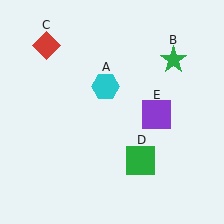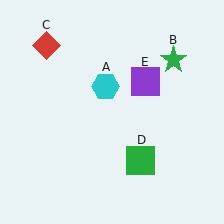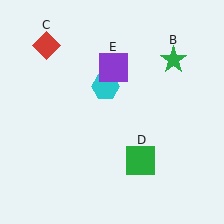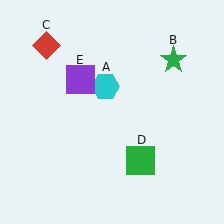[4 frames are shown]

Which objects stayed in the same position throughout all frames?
Cyan hexagon (object A) and green star (object B) and red diamond (object C) and green square (object D) remained stationary.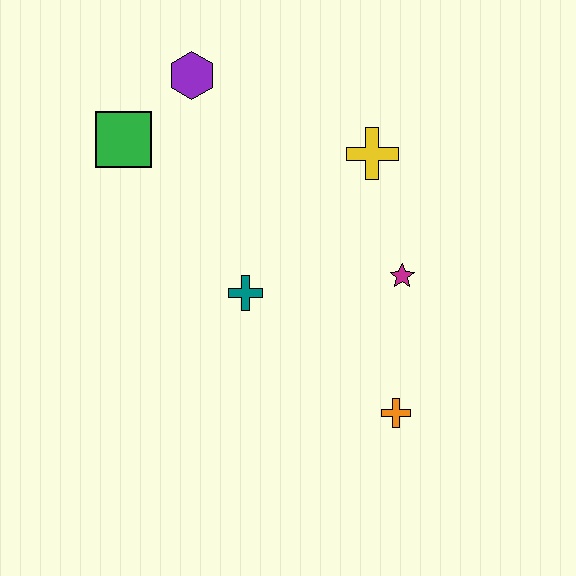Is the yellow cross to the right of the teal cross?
Yes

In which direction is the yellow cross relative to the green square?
The yellow cross is to the right of the green square.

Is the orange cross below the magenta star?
Yes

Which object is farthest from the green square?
The orange cross is farthest from the green square.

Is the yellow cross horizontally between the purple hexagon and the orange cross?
Yes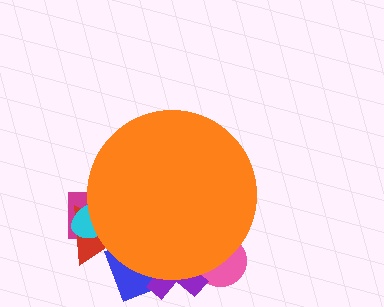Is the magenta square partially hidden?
Yes, the magenta square is partially hidden behind the orange circle.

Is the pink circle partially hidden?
Yes, the pink circle is partially hidden behind the orange circle.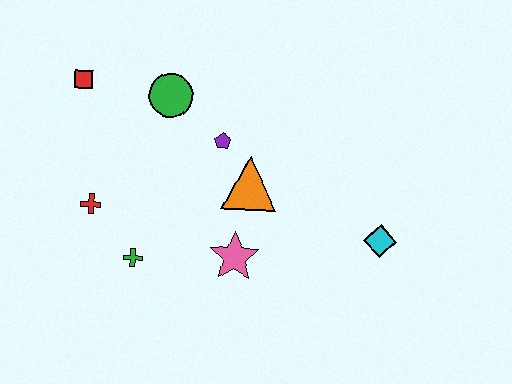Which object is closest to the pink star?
The orange triangle is closest to the pink star.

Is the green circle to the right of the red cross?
Yes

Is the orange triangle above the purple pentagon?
No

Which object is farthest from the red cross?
The cyan diamond is farthest from the red cross.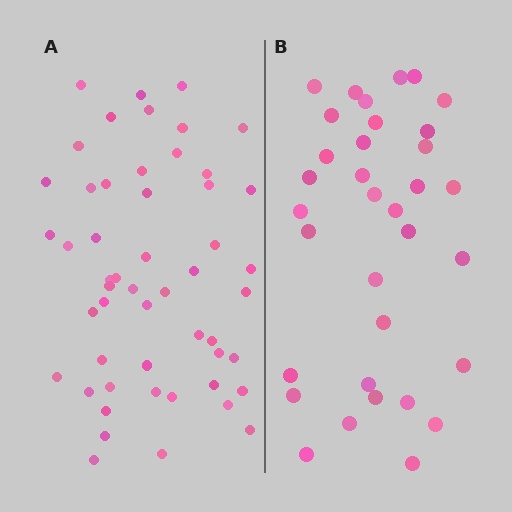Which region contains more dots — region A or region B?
Region A (the left region) has more dots.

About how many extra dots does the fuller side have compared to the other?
Region A has approximately 20 more dots than region B.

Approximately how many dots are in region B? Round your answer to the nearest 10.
About 30 dots. (The exact count is 34, which rounds to 30.)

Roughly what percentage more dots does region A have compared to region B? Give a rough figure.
About 55% more.